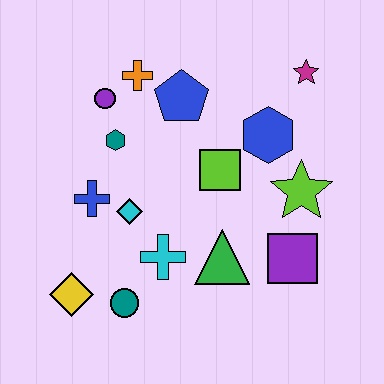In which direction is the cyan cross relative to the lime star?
The cyan cross is to the left of the lime star.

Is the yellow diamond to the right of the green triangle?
No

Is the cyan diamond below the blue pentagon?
Yes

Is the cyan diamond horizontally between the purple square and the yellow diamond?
Yes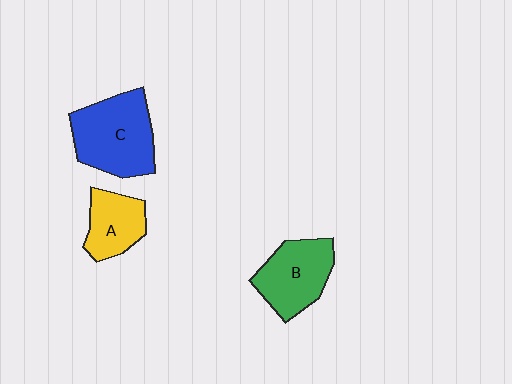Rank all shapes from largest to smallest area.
From largest to smallest: C (blue), B (green), A (yellow).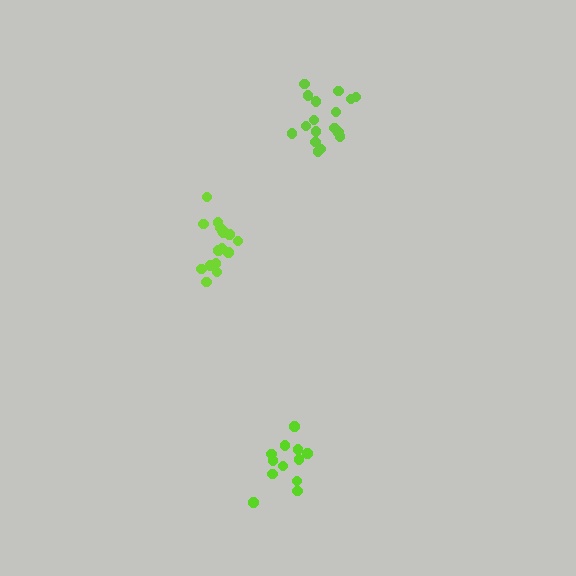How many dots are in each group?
Group 1: 12 dots, Group 2: 17 dots, Group 3: 17 dots (46 total).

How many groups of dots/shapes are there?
There are 3 groups.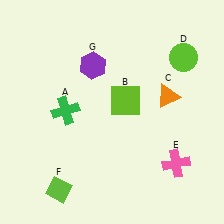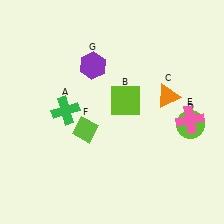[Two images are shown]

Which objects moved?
The objects that moved are: the lime circle (D), the pink cross (E), the lime diamond (F).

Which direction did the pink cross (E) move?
The pink cross (E) moved up.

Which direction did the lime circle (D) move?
The lime circle (D) moved down.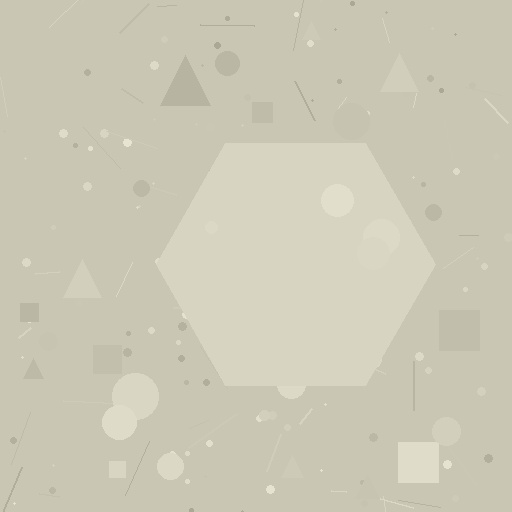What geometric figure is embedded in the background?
A hexagon is embedded in the background.